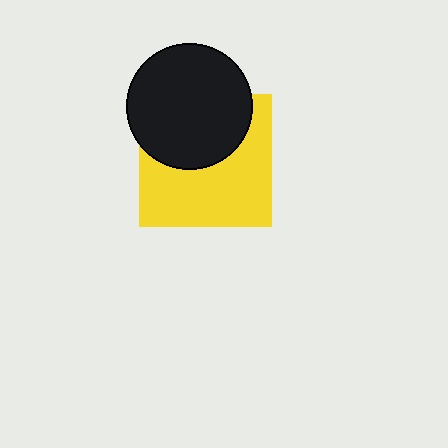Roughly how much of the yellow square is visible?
About half of it is visible (roughly 58%).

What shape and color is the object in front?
The object in front is a black circle.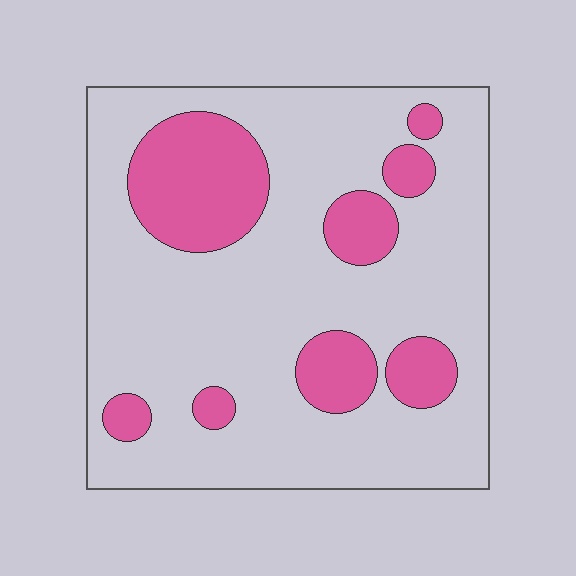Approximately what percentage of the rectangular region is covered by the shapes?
Approximately 25%.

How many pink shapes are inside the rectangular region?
8.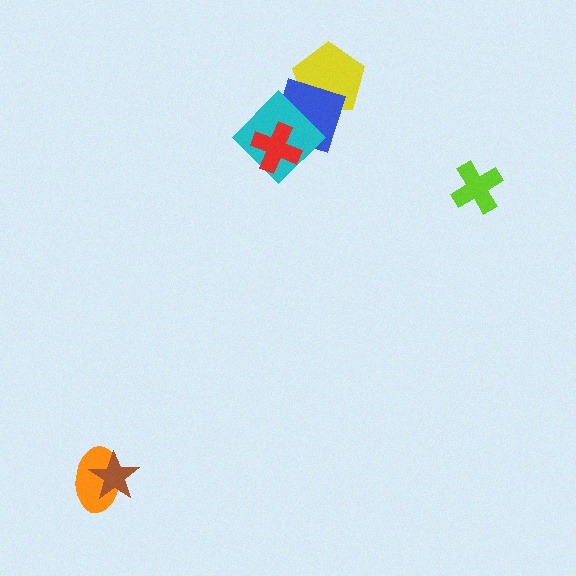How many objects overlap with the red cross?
2 objects overlap with the red cross.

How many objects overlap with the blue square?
3 objects overlap with the blue square.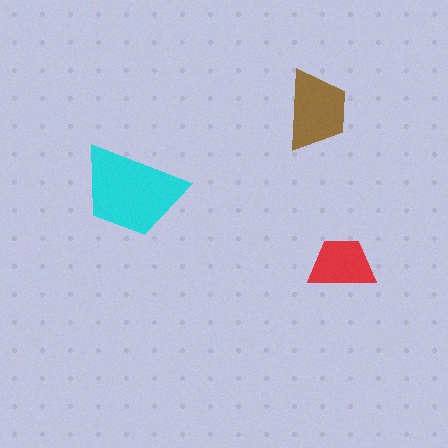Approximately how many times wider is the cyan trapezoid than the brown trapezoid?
About 1.5 times wider.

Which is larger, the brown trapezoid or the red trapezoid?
The brown one.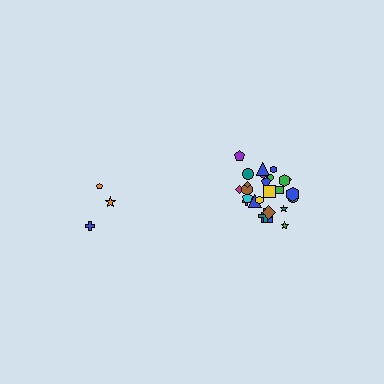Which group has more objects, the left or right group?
The right group.